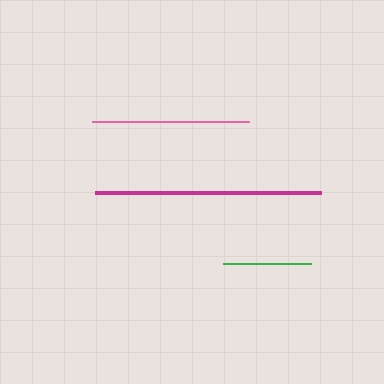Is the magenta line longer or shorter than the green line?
The magenta line is longer than the green line.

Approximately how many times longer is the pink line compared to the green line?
The pink line is approximately 1.8 times the length of the green line.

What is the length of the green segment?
The green segment is approximately 88 pixels long.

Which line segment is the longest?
The magenta line is the longest at approximately 226 pixels.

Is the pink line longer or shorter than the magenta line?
The magenta line is longer than the pink line.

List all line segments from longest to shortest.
From longest to shortest: magenta, pink, green.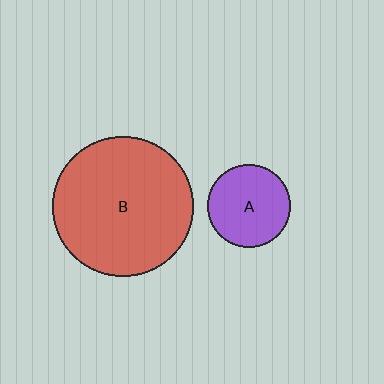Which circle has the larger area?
Circle B (red).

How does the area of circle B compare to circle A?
Approximately 2.8 times.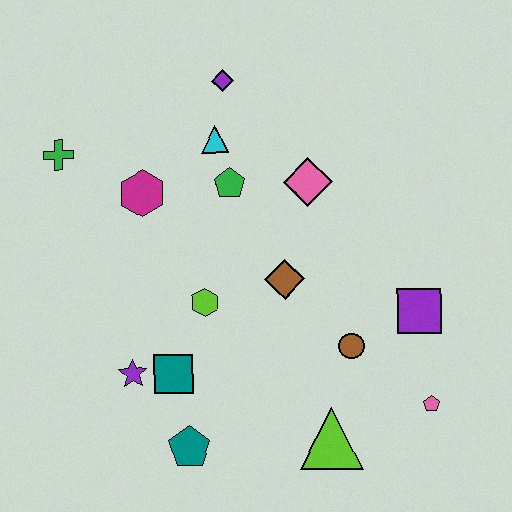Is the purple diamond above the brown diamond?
Yes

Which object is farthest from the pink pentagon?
The green cross is farthest from the pink pentagon.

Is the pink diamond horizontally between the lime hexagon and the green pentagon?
No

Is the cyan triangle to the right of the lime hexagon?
Yes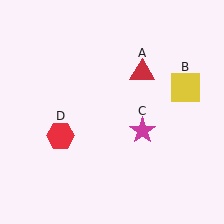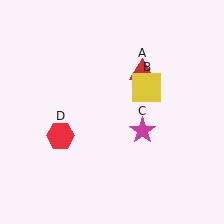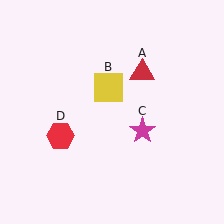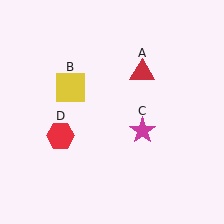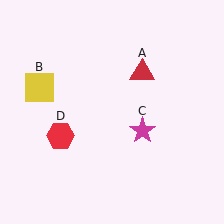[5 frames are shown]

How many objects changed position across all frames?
1 object changed position: yellow square (object B).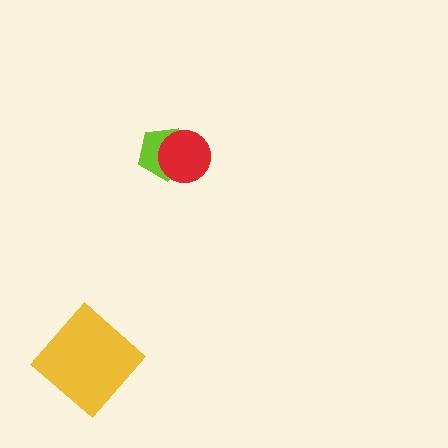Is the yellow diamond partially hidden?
No, no other shape covers it.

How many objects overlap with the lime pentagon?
1 object overlaps with the lime pentagon.